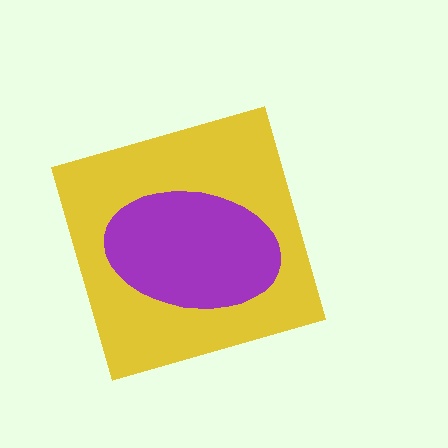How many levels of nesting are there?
2.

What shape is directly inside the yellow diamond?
The purple ellipse.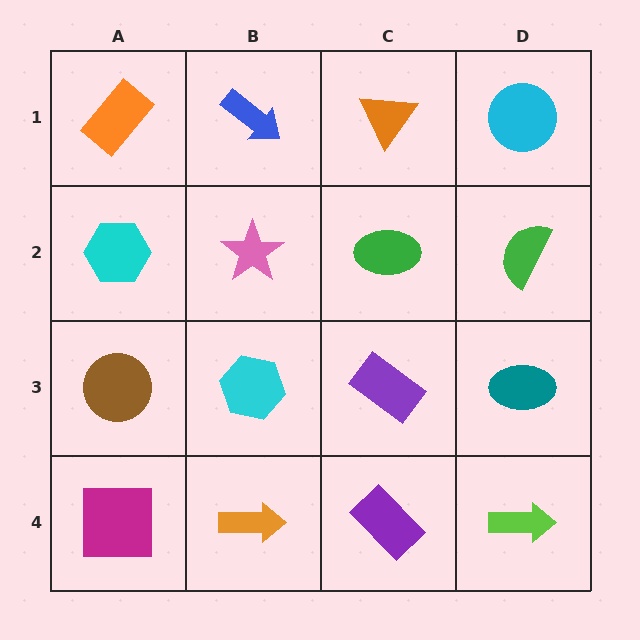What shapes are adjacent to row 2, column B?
A blue arrow (row 1, column B), a cyan hexagon (row 3, column B), a cyan hexagon (row 2, column A), a green ellipse (row 2, column C).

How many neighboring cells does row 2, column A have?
3.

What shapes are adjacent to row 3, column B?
A pink star (row 2, column B), an orange arrow (row 4, column B), a brown circle (row 3, column A), a purple rectangle (row 3, column C).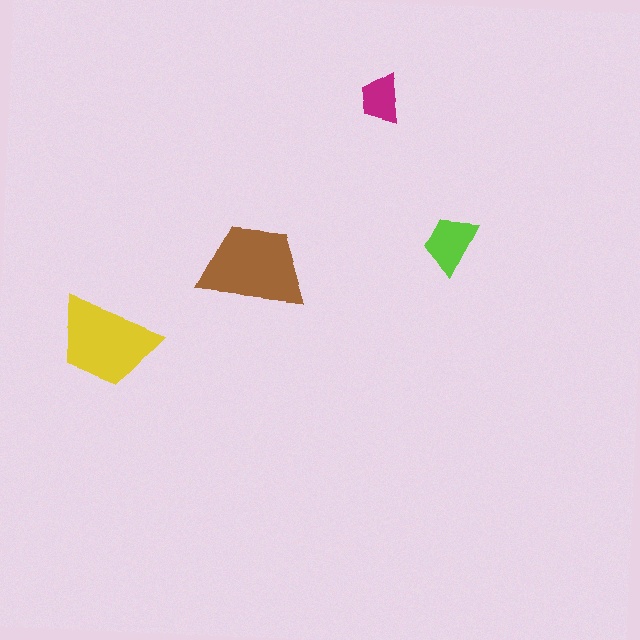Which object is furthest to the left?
The yellow trapezoid is leftmost.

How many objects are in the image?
There are 4 objects in the image.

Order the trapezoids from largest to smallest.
the brown one, the yellow one, the lime one, the magenta one.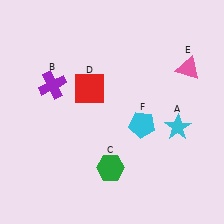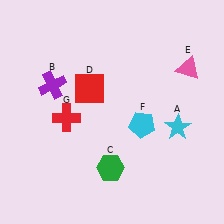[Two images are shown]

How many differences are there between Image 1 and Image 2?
There is 1 difference between the two images.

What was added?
A red cross (G) was added in Image 2.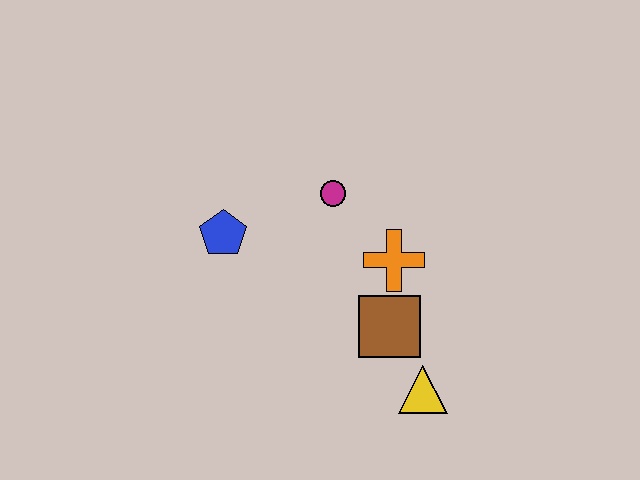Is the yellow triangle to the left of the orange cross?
No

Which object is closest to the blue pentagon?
The magenta circle is closest to the blue pentagon.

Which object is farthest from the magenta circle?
The yellow triangle is farthest from the magenta circle.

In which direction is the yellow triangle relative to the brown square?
The yellow triangle is below the brown square.